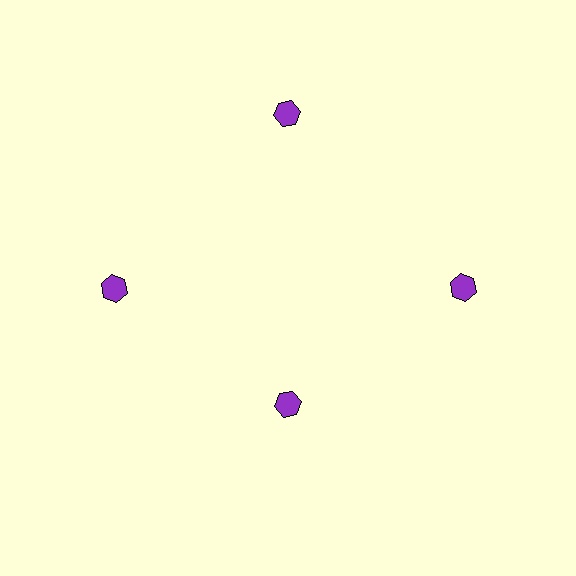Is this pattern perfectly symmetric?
No. The 4 purple hexagons are arranged in a ring, but one element near the 6 o'clock position is pulled inward toward the center, breaking the 4-fold rotational symmetry.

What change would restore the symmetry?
The symmetry would be restored by moving it outward, back onto the ring so that all 4 hexagons sit at equal angles and equal distance from the center.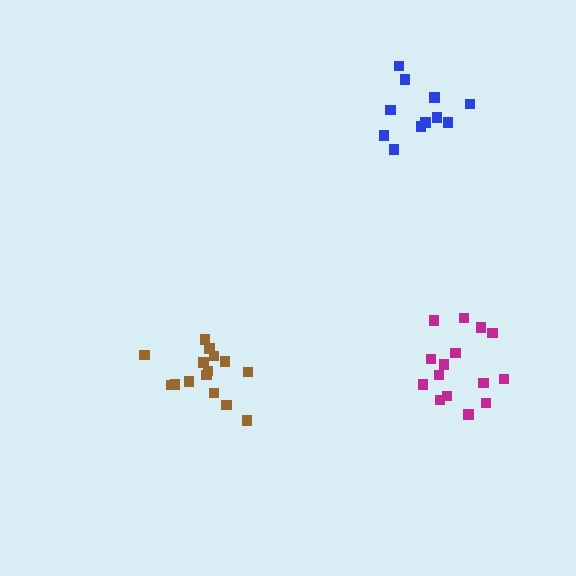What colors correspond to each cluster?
The clusters are colored: brown, blue, magenta.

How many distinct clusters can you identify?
There are 3 distinct clusters.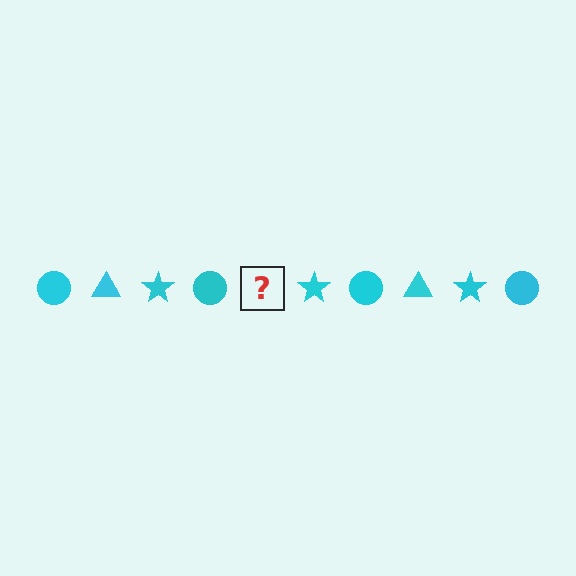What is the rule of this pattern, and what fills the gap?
The rule is that the pattern cycles through circle, triangle, star shapes in cyan. The gap should be filled with a cyan triangle.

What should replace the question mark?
The question mark should be replaced with a cyan triangle.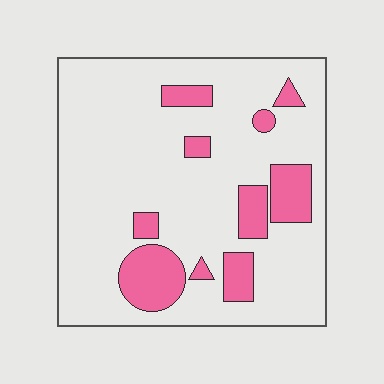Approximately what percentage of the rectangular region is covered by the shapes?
Approximately 20%.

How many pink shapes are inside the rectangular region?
10.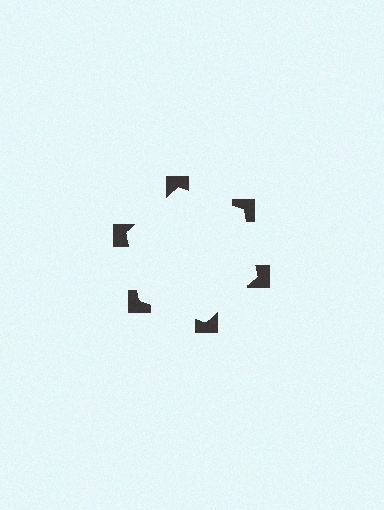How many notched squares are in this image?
There are 6 — one at each vertex of the illusory hexagon.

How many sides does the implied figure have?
6 sides.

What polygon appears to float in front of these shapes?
An illusory hexagon — its edges are inferred from the aligned wedge cuts in the notched squares, not physically drawn.